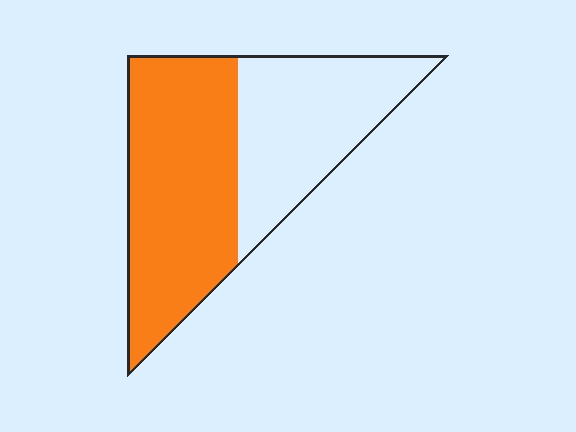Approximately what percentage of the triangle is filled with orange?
Approximately 55%.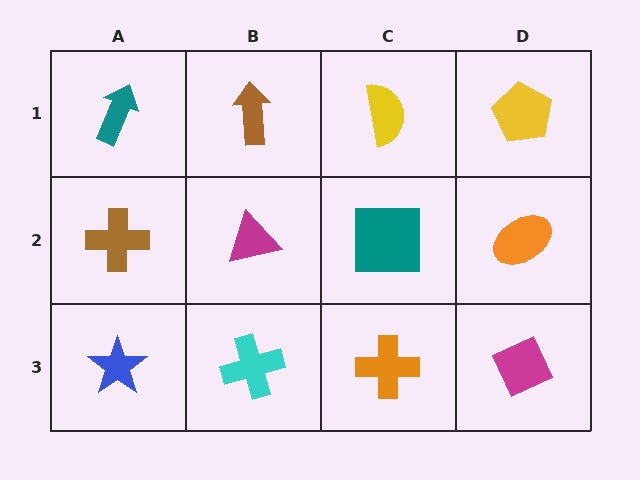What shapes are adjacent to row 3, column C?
A teal square (row 2, column C), a cyan cross (row 3, column B), a magenta diamond (row 3, column D).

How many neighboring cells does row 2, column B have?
4.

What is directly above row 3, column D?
An orange ellipse.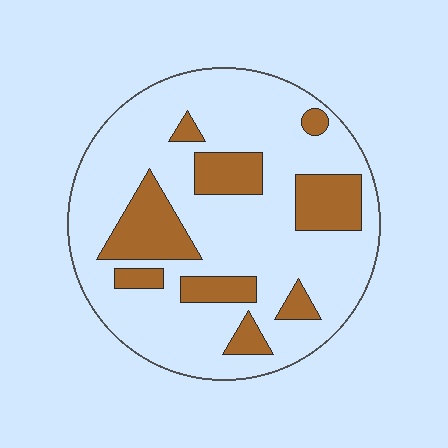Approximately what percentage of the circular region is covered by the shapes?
Approximately 25%.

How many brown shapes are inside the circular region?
9.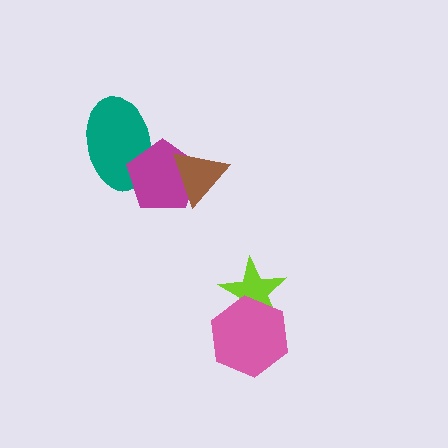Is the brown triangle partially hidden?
No, no other shape covers it.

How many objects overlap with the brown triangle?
1 object overlaps with the brown triangle.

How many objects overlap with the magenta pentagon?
2 objects overlap with the magenta pentagon.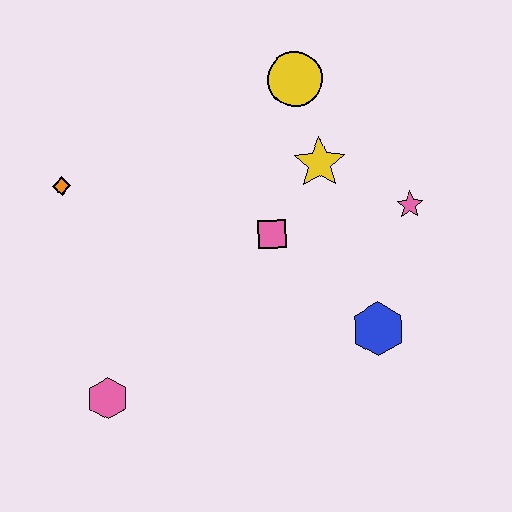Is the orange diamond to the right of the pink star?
No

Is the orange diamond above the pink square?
Yes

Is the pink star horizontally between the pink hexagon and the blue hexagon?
No